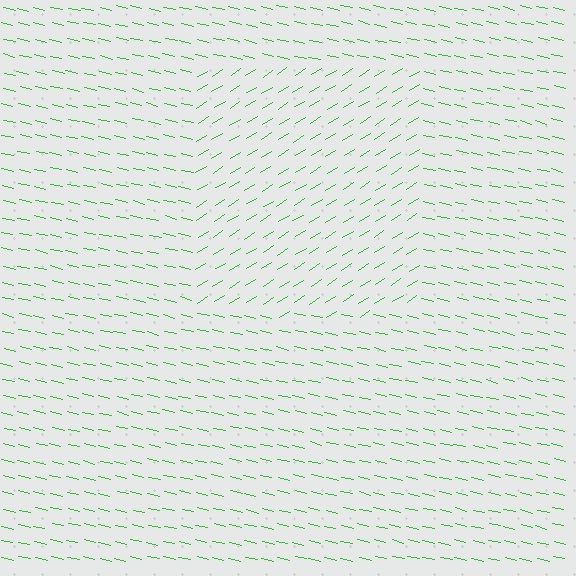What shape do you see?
I see a rectangle.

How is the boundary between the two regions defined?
The boundary is defined purely by a change in line orientation (approximately 45 degrees difference). All lines are the same color and thickness.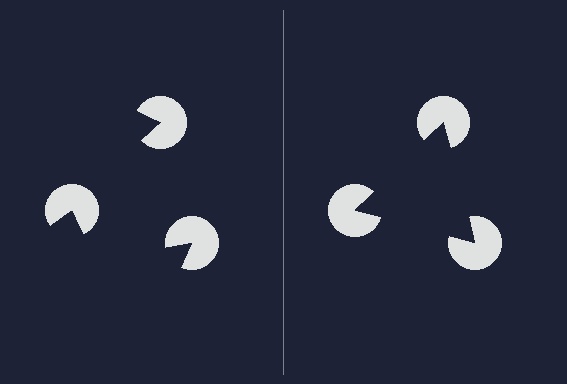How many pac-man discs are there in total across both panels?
6 — 3 on each side.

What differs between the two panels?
The pac-man discs are positioned identically on both sides; only the wedge orientations differ. On the right they align to a triangle; on the left they are misaligned.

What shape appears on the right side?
An illusory triangle.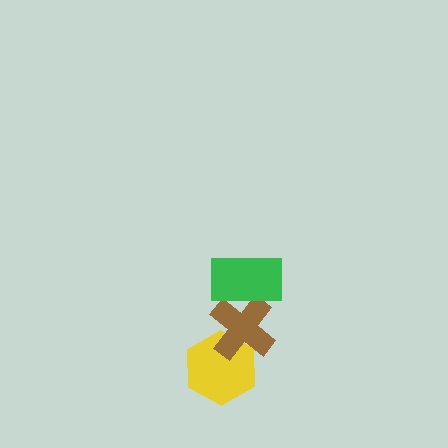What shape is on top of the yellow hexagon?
The brown cross is on top of the yellow hexagon.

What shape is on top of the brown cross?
The green rectangle is on top of the brown cross.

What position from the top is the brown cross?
The brown cross is 2nd from the top.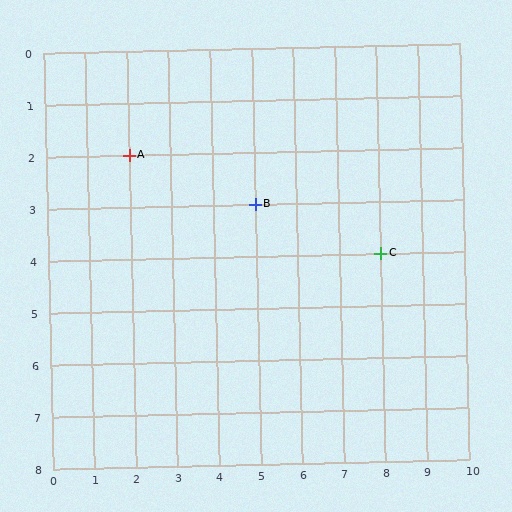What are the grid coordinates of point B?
Point B is at grid coordinates (5, 3).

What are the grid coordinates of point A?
Point A is at grid coordinates (2, 2).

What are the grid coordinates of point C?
Point C is at grid coordinates (8, 4).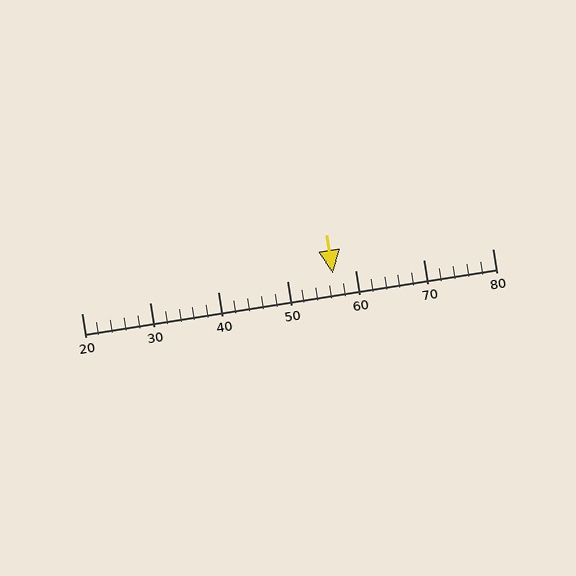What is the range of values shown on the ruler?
The ruler shows values from 20 to 80.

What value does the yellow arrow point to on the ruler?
The yellow arrow points to approximately 57.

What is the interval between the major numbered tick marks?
The major tick marks are spaced 10 units apart.